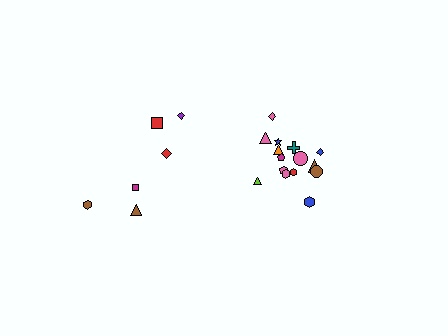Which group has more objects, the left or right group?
The right group.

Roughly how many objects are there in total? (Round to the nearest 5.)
Roughly 20 objects in total.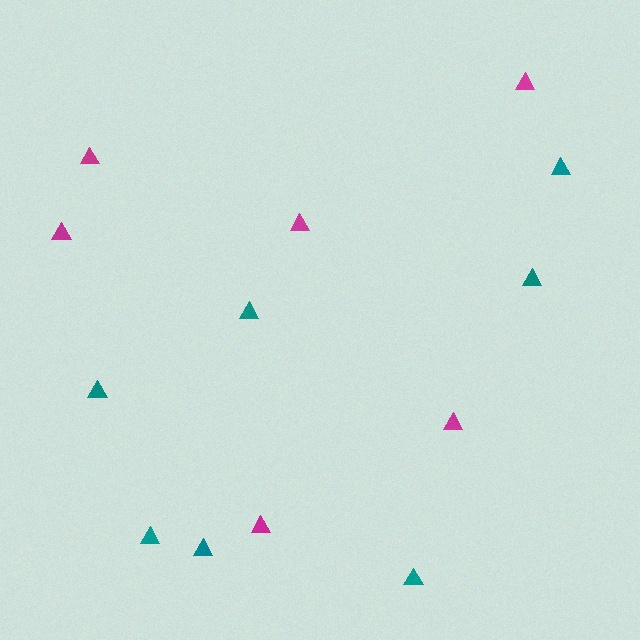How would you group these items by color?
There are 2 groups: one group of magenta triangles (6) and one group of teal triangles (7).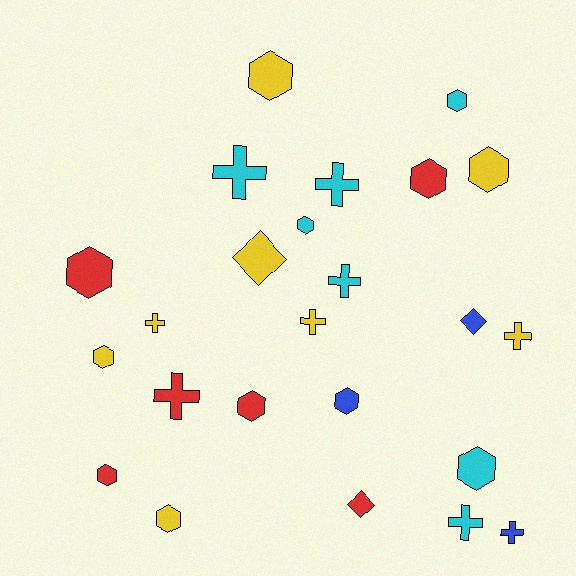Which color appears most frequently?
Yellow, with 8 objects.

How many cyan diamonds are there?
There are no cyan diamonds.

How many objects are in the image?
There are 24 objects.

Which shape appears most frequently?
Hexagon, with 12 objects.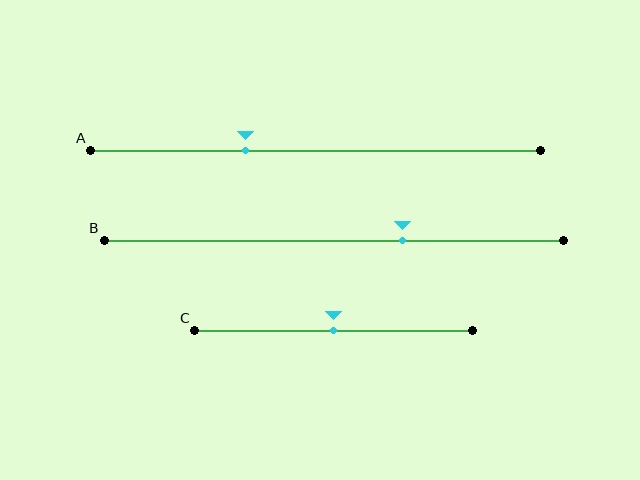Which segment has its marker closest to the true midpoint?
Segment C has its marker closest to the true midpoint.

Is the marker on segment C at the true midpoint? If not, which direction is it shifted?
Yes, the marker on segment C is at the true midpoint.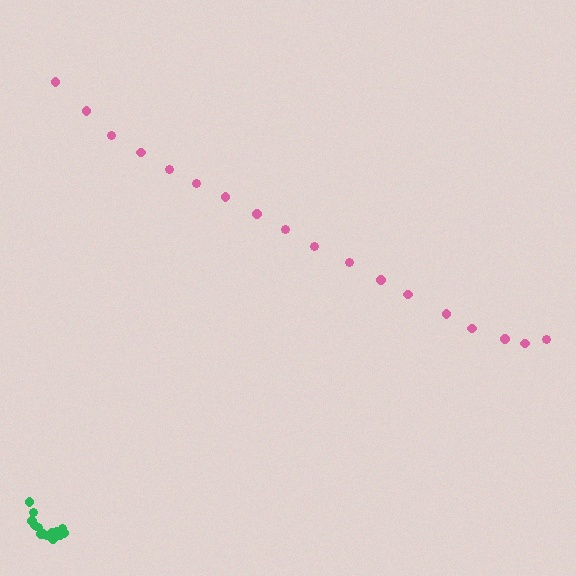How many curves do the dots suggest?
There are 2 distinct paths.